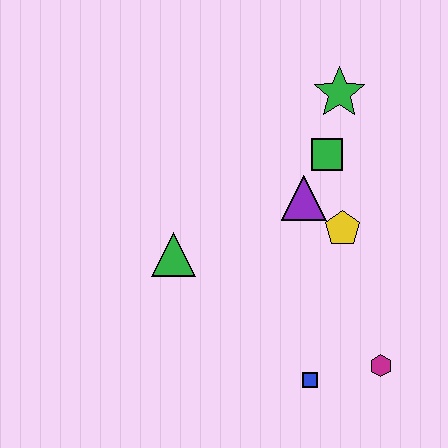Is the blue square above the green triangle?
No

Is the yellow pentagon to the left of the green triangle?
No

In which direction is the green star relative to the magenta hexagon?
The green star is above the magenta hexagon.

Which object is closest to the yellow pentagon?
The purple triangle is closest to the yellow pentagon.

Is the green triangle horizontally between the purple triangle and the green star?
No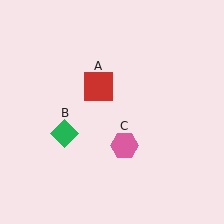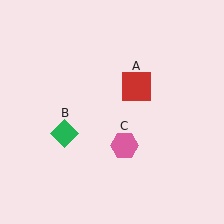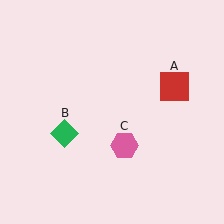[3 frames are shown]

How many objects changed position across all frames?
1 object changed position: red square (object A).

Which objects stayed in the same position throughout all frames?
Green diamond (object B) and pink hexagon (object C) remained stationary.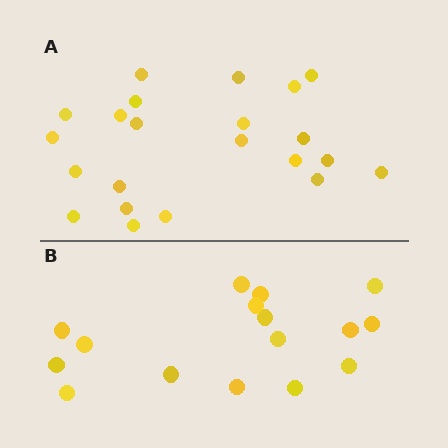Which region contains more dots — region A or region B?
Region A (the top region) has more dots.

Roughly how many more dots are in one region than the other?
Region A has about 6 more dots than region B.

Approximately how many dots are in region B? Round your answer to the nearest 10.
About 20 dots. (The exact count is 16, which rounds to 20.)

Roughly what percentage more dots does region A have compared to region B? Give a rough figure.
About 40% more.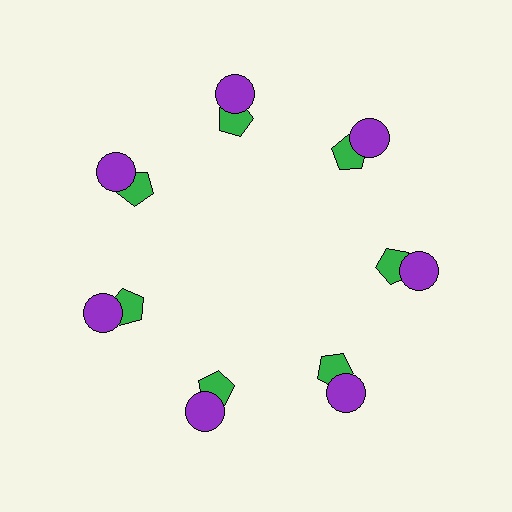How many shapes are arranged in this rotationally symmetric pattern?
There are 14 shapes, arranged in 7 groups of 2.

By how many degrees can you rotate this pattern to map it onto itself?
The pattern maps onto itself every 51 degrees of rotation.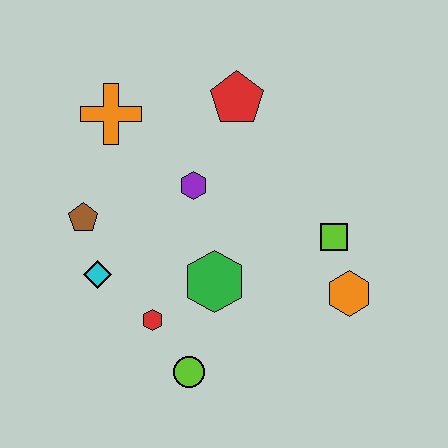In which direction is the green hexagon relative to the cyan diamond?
The green hexagon is to the right of the cyan diamond.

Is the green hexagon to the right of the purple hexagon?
Yes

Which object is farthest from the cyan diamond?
The orange hexagon is farthest from the cyan diamond.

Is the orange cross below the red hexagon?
No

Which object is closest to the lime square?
The orange hexagon is closest to the lime square.